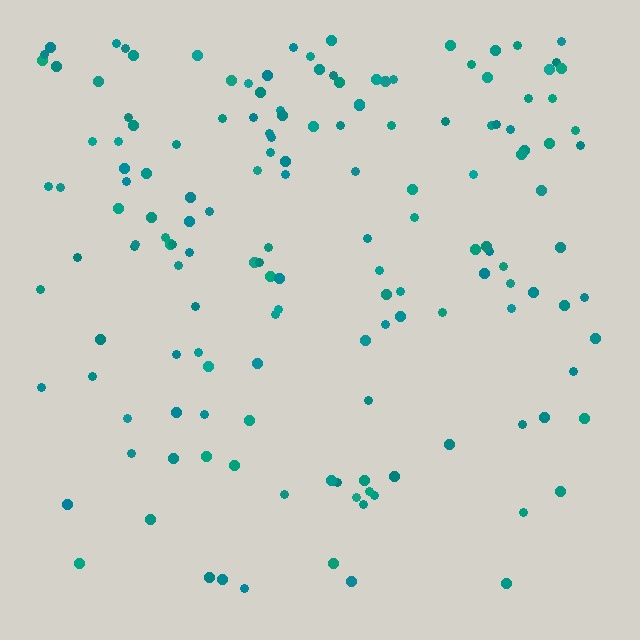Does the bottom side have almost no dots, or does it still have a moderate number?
Still a moderate number, just noticeably fewer than the top.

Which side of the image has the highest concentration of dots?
The top.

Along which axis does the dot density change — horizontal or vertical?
Vertical.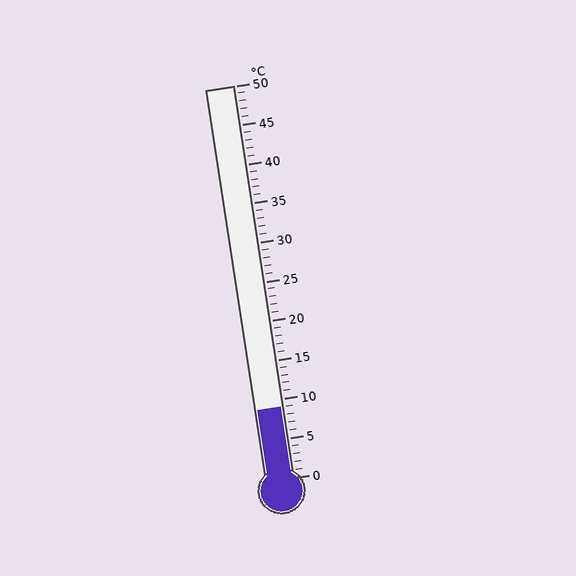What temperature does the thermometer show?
The thermometer shows approximately 9°C.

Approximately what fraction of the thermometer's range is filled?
The thermometer is filled to approximately 20% of its range.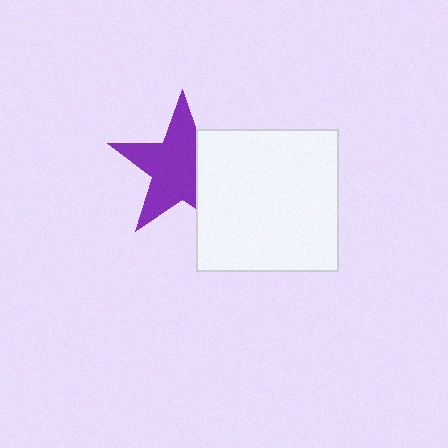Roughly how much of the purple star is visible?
Most of it is visible (roughly 68%).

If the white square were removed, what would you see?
You would see the complete purple star.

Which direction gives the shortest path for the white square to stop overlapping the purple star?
Moving right gives the shortest separation.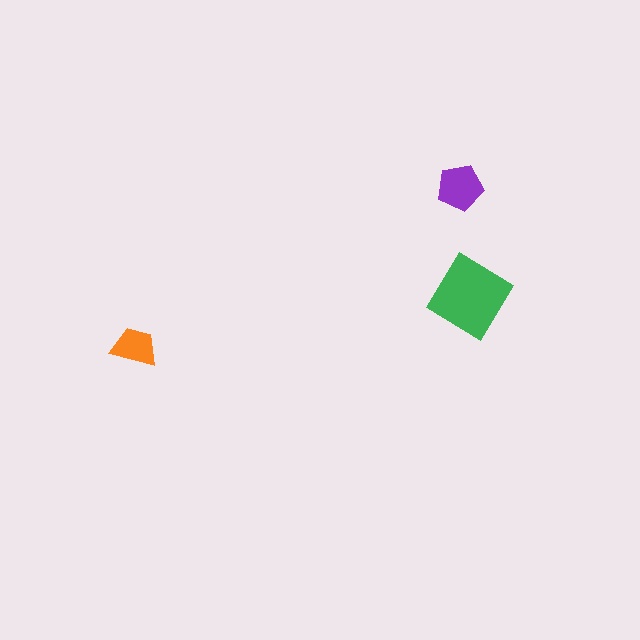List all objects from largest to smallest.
The green diamond, the purple pentagon, the orange trapezoid.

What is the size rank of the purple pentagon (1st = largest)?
2nd.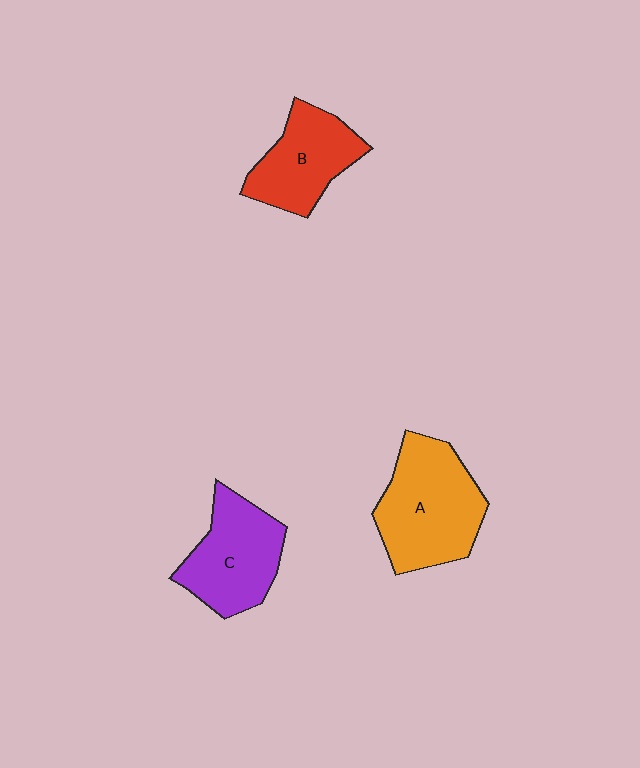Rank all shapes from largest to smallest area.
From largest to smallest: A (orange), C (purple), B (red).